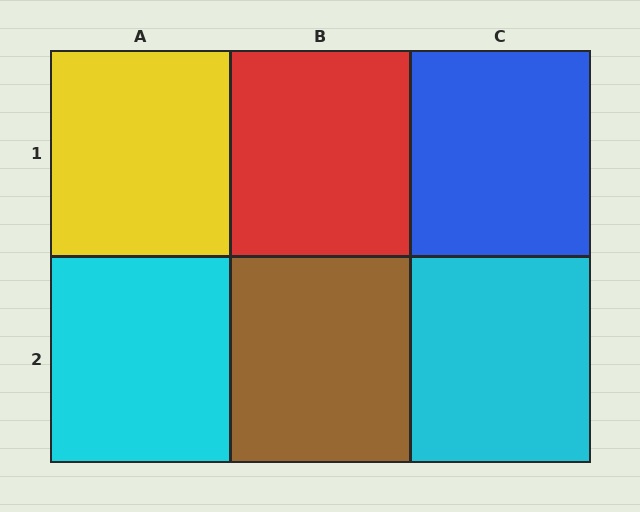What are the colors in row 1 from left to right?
Yellow, red, blue.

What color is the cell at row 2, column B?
Brown.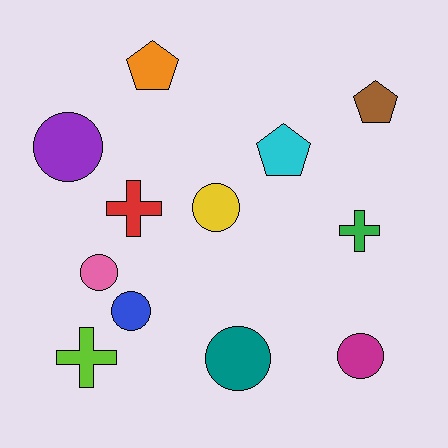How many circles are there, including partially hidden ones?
There are 6 circles.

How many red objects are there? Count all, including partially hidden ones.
There is 1 red object.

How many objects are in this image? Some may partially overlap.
There are 12 objects.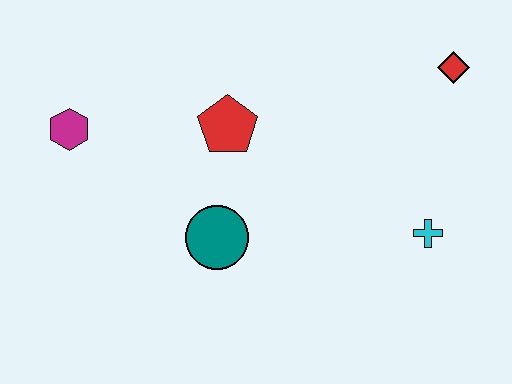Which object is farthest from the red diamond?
The magenta hexagon is farthest from the red diamond.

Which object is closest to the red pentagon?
The teal circle is closest to the red pentagon.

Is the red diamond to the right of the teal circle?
Yes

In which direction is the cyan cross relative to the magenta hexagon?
The cyan cross is to the right of the magenta hexagon.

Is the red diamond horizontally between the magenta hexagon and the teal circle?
No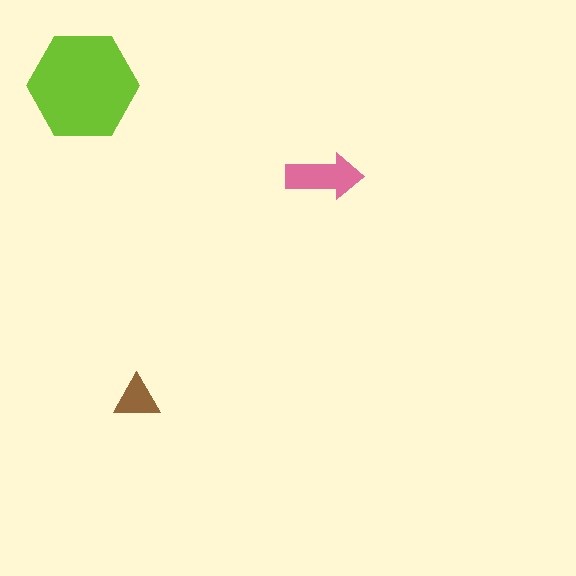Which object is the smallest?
The brown triangle.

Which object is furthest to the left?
The lime hexagon is leftmost.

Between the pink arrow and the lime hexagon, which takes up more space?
The lime hexagon.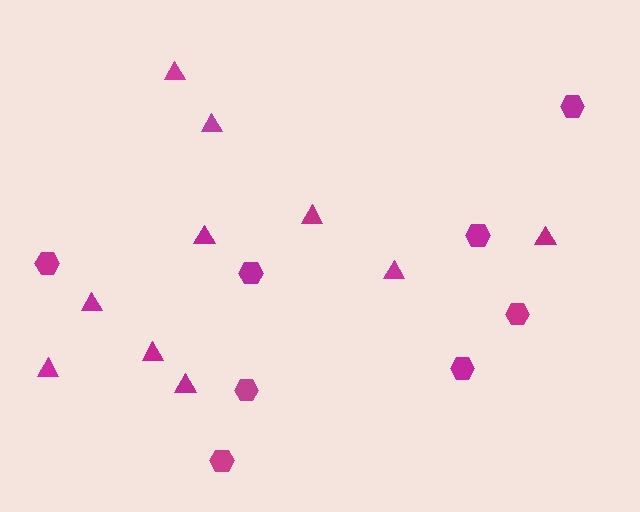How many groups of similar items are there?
There are 2 groups: one group of triangles (10) and one group of hexagons (8).